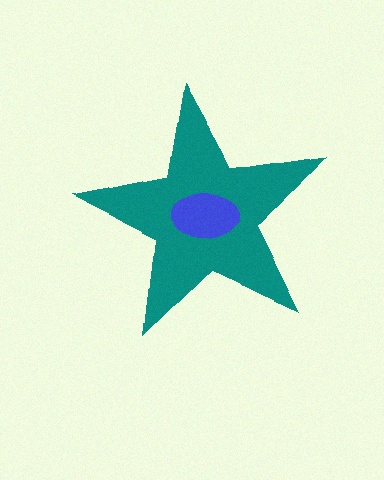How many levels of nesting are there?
2.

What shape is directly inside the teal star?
The blue ellipse.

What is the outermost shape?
The teal star.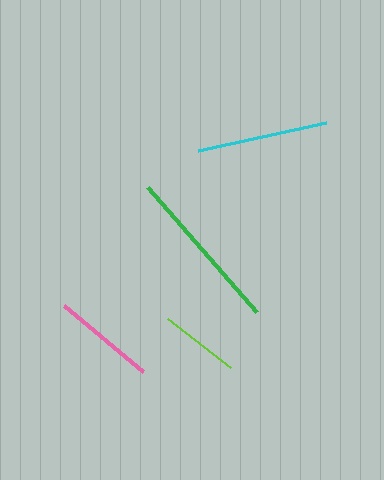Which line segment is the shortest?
The lime line is the shortest at approximately 80 pixels.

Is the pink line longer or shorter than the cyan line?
The cyan line is longer than the pink line.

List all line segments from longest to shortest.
From longest to shortest: green, cyan, pink, lime.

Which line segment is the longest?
The green line is the longest at approximately 166 pixels.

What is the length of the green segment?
The green segment is approximately 166 pixels long.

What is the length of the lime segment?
The lime segment is approximately 80 pixels long.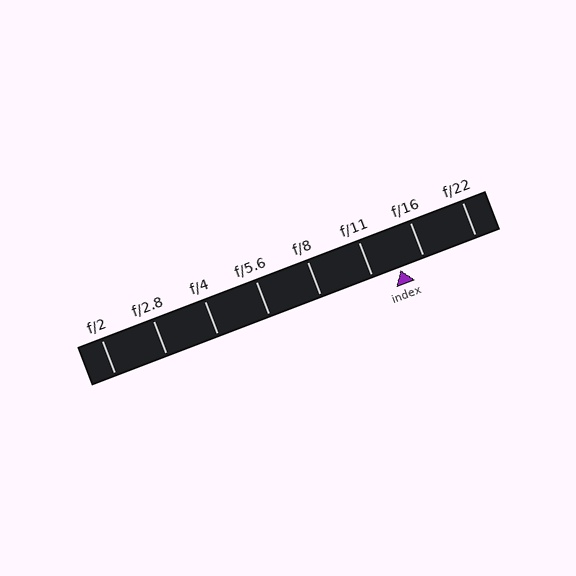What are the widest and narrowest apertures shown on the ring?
The widest aperture shown is f/2 and the narrowest is f/22.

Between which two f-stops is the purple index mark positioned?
The index mark is between f/11 and f/16.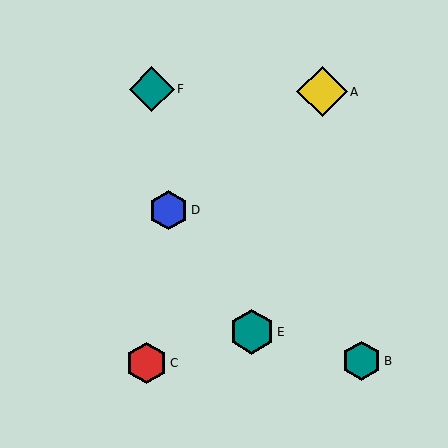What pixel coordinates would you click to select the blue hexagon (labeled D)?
Click at (168, 210) to select the blue hexagon D.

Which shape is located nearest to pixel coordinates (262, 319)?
The teal hexagon (labeled E) at (252, 332) is nearest to that location.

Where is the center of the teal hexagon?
The center of the teal hexagon is at (362, 361).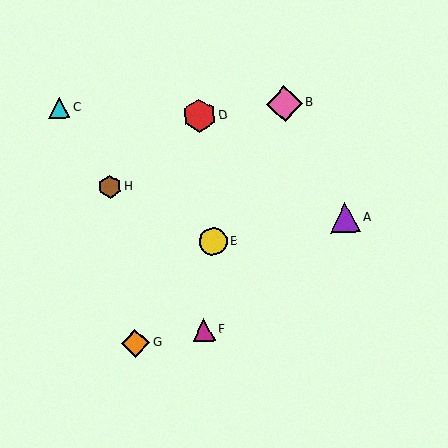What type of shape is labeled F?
Shape F is a magenta triangle.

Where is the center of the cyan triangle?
The center of the cyan triangle is at (59, 108).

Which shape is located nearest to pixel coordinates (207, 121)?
The red hexagon (labeled D) at (199, 116) is nearest to that location.